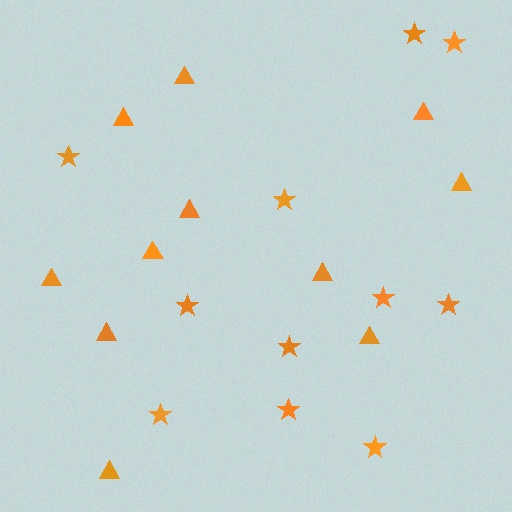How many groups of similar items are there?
There are 2 groups: one group of stars (11) and one group of triangles (11).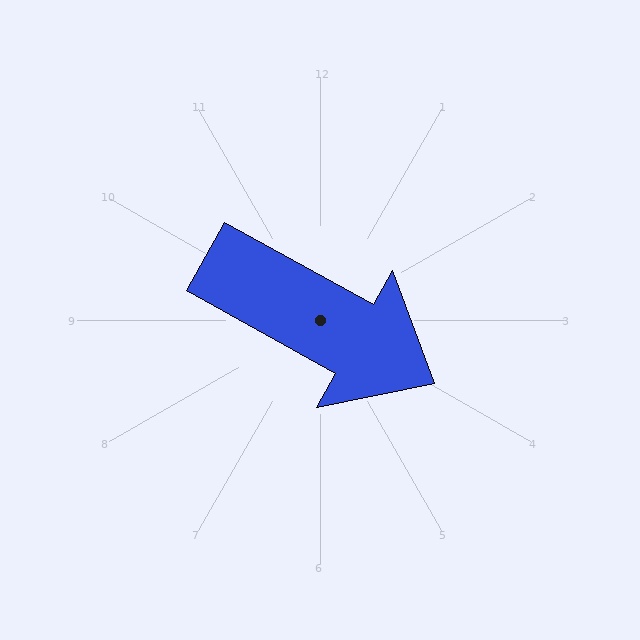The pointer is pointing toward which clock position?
Roughly 4 o'clock.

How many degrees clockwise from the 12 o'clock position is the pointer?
Approximately 119 degrees.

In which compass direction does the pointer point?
Southeast.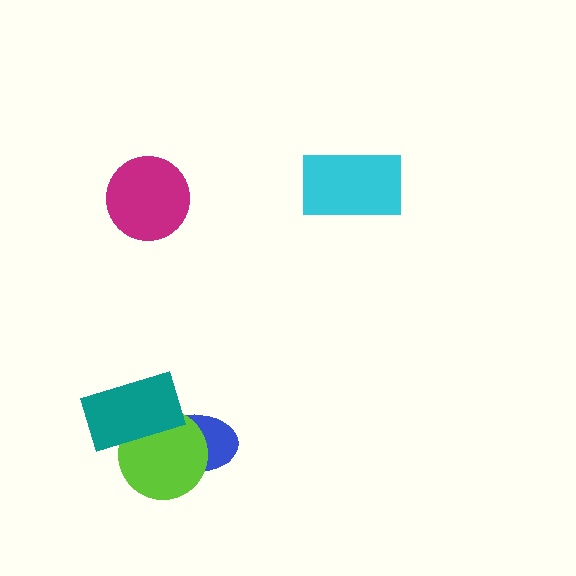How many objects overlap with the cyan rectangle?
0 objects overlap with the cyan rectangle.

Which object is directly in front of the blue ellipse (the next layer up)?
The lime circle is directly in front of the blue ellipse.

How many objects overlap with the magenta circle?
0 objects overlap with the magenta circle.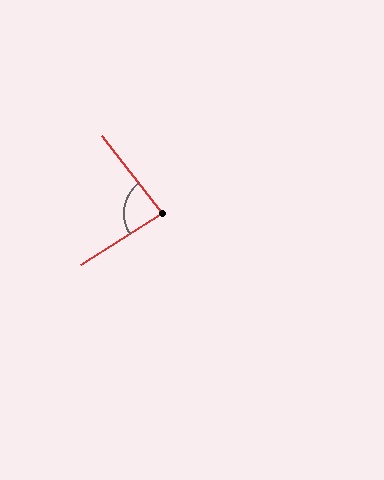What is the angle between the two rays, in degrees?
Approximately 85 degrees.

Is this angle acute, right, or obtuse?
It is acute.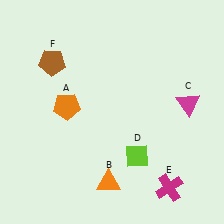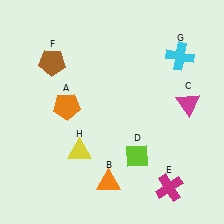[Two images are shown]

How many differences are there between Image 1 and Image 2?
There are 2 differences between the two images.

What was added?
A cyan cross (G), a yellow triangle (H) were added in Image 2.